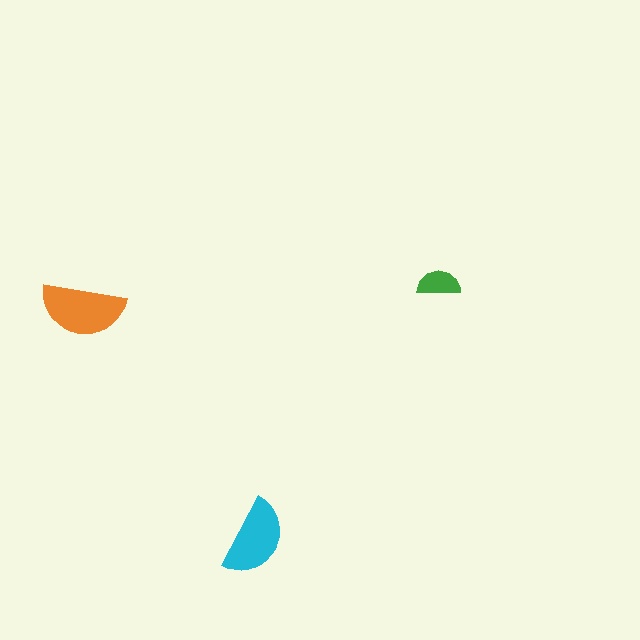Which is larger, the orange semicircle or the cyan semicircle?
The orange one.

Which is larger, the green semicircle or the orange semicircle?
The orange one.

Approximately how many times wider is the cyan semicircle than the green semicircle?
About 2 times wider.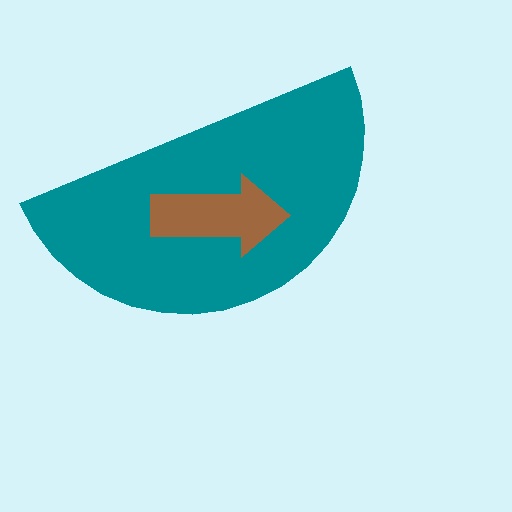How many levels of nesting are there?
2.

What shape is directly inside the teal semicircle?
The brown arrow.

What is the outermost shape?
The teal semicircle.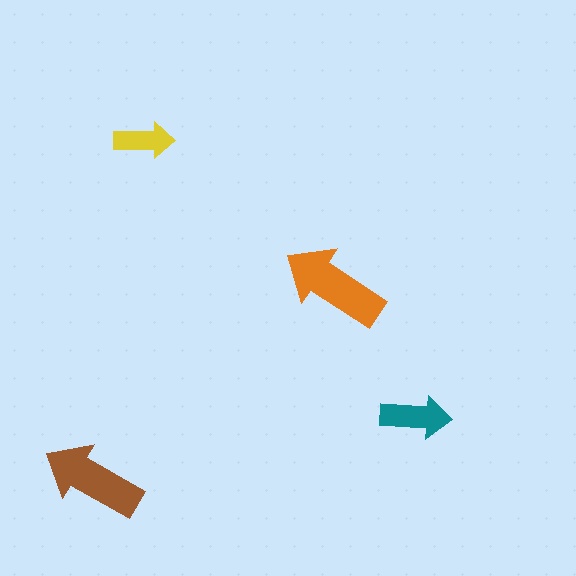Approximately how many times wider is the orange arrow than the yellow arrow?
About 2 times wider.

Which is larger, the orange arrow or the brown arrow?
The orange one.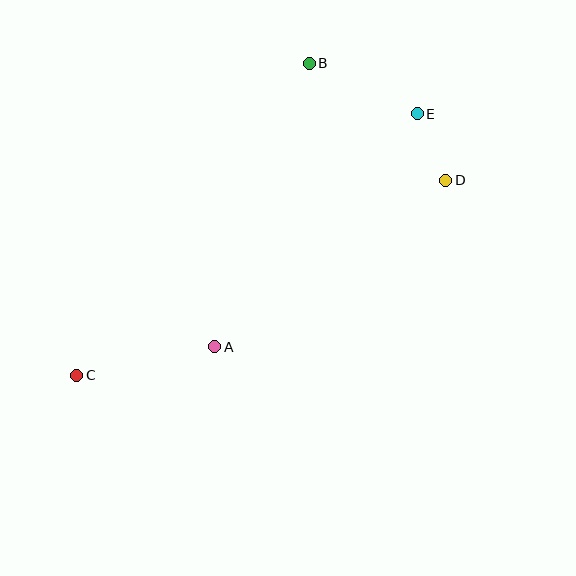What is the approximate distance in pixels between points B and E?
The distance between B and E is approximately 119 pixels.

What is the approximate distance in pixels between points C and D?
The distance between C and D is approximately 418 pixels.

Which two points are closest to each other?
Points D and E are closest to each other.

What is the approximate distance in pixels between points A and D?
The distance between A and D is approximately 285 pixels.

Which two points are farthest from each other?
Points C and E are farthest from each other.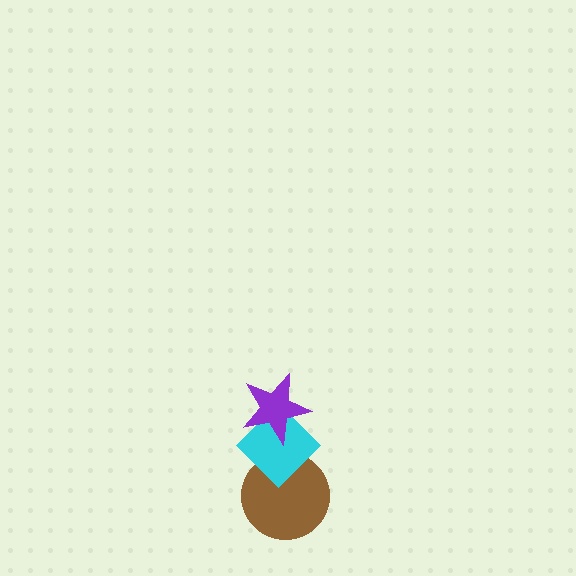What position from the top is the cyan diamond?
The cyan diamond is 2nd from the top.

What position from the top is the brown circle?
The brown circle is 3rd from the top.